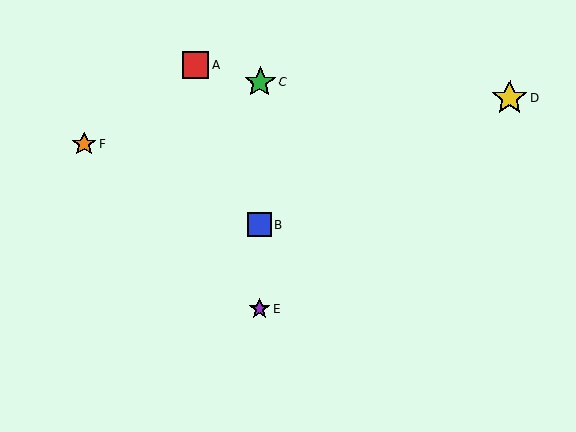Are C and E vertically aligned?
Yes, both are at x≈260.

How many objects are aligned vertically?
3 objects (B, C, E) are aligned vertically.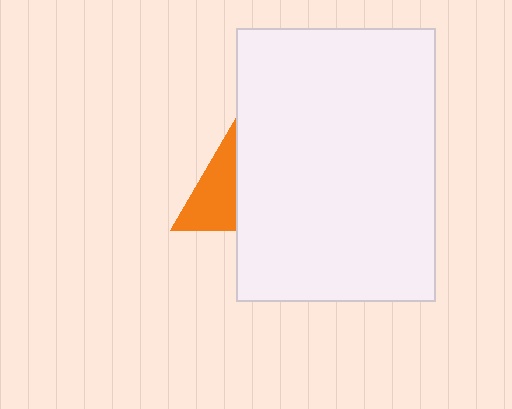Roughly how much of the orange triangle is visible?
About half of it is visible (roughly 47%).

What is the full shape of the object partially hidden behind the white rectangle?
The partially hidden object is an orange triangle.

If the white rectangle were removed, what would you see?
You would see the complete orange triangle.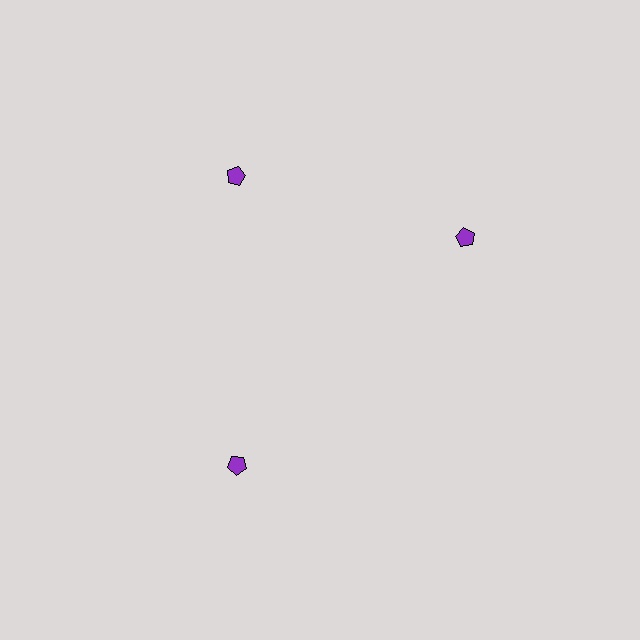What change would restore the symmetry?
The symmetry would be restored by rotating it back into even spacing with its neighbors so that all 3 pentagons sit at equal angles and equal distance from the center.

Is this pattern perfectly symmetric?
No. The 3 purple pentagons are arranged in a ring, but one element near the 3 o'clock position is rotated out of alignment along the ring, breaking the 3-fold rotational symmetry.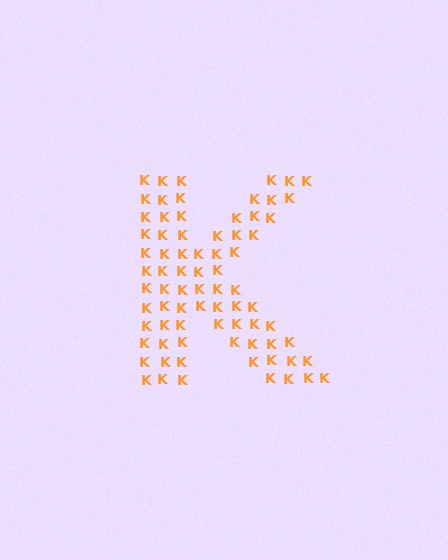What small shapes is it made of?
It is made of small letter K's.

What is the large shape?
The large shape is the letter K.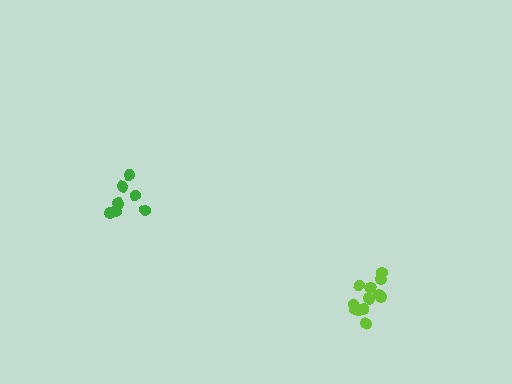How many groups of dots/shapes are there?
There are 2 groups.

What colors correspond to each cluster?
The clusters are colored: lime, green.